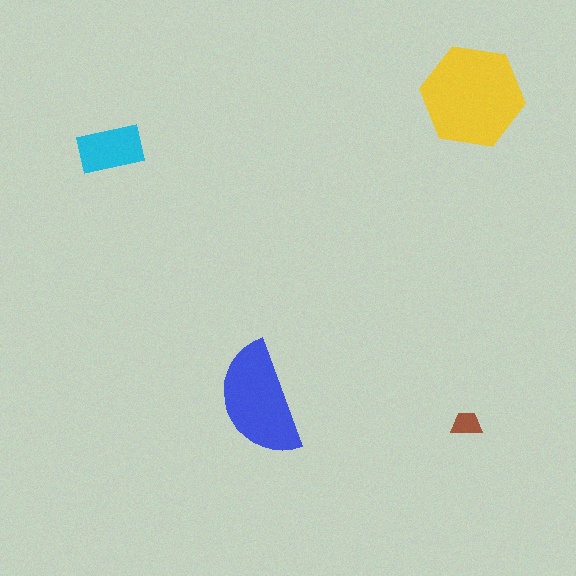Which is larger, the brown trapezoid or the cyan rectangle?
The cyan rectangle.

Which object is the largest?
The yellow hexagon.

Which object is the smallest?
The brown trapezoid.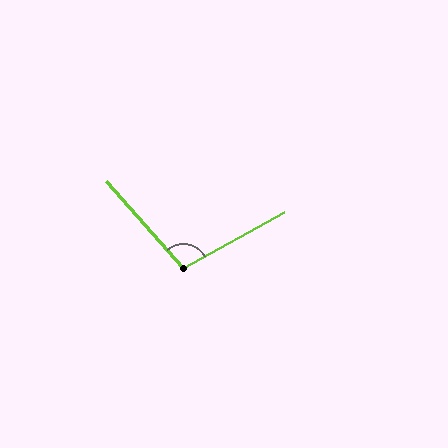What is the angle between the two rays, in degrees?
Approximately 103 degrees.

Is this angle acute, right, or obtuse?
It is obtuse.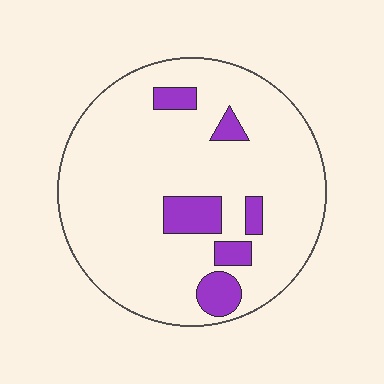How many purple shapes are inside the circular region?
6.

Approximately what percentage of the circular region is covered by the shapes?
Approximately 15%.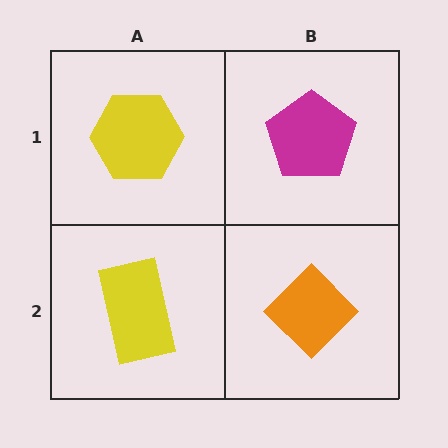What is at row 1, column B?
A magenta pentagon.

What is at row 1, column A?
A yellow hexagon.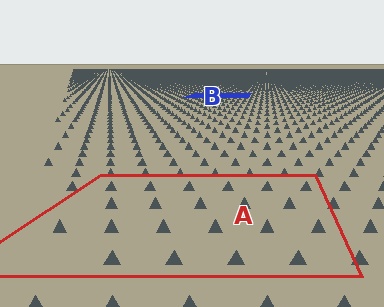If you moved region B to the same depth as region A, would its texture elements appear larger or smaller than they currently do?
They would appear larger. At a closer depth, the same texture elements are projected at a bigger on-screen size.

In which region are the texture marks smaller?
The texture marks are smaller in region B, because it is farther away.